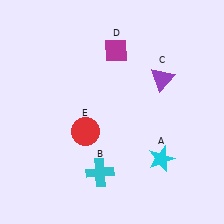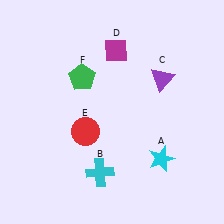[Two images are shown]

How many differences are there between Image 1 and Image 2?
There is 1 difference between the two images.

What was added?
A green pentagon (F) was added in Image 2.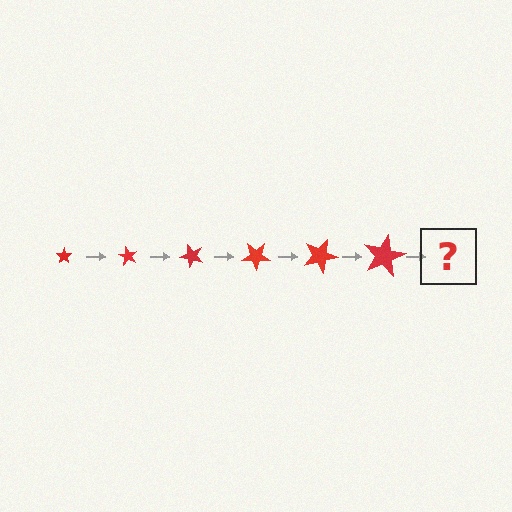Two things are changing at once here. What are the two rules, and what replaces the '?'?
The two rules are that the star grows larger each step and it rotates 60 degrees each step. The '?' should be a star, larger than the previous one and rotated 360 degrees from the start.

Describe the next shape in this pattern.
It should be a star, larger than the previous one and rotated 360 degrees from the start.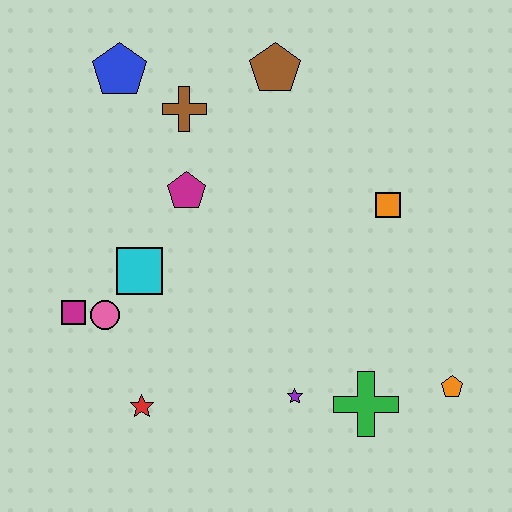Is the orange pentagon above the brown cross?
No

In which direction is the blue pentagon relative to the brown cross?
The blue pentagon is to the left of the brown cross.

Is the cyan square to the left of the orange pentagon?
Yes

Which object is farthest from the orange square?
The magenta square is farthest from the orange square.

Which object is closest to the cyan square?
The pink circle is closest to the cyan square.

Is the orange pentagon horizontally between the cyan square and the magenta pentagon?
No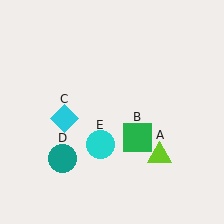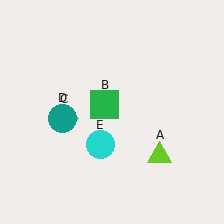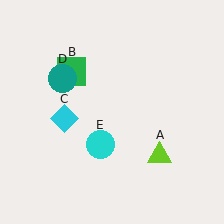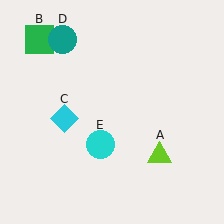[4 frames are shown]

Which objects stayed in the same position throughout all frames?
Lime triangle (object A) and cyan diamond (object C) and cyan circle (object E) remained stationary.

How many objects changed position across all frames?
2 objects changed position: green square (object B), teal circle (object D).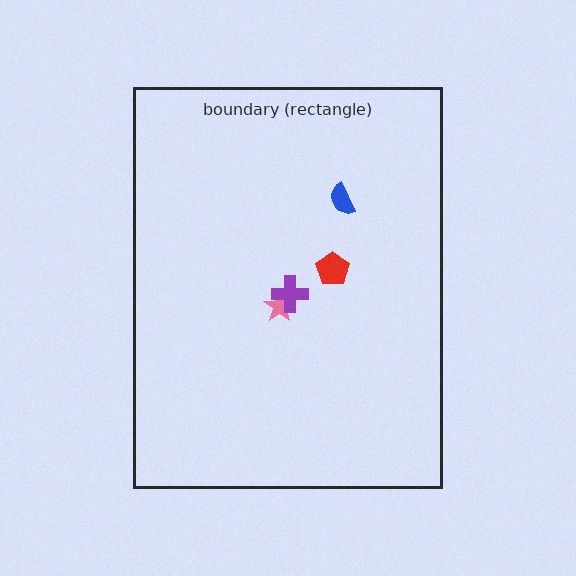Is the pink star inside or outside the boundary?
Inside.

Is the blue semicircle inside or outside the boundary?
Inside.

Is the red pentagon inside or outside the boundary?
Inside.